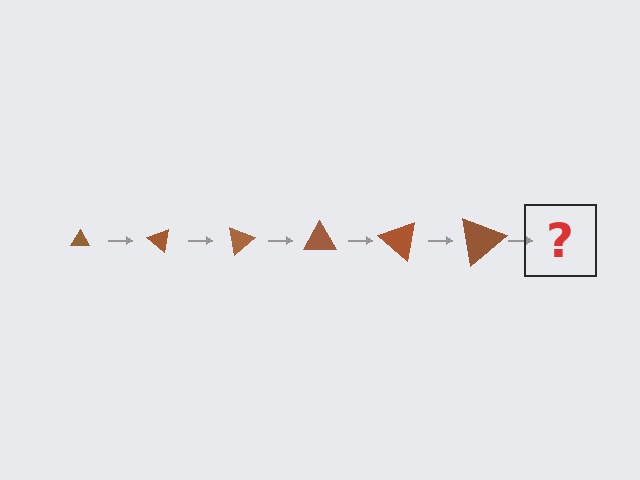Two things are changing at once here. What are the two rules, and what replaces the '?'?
The two rules are that the triangle grows larger each step and it rotates 40 degrees each step. The '?' should be a triangle, larger than the previous one and rotated 240 degrees from the start.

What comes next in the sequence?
The next element should be a triangle, larger than the previous one and rotated 240 degrees from the start.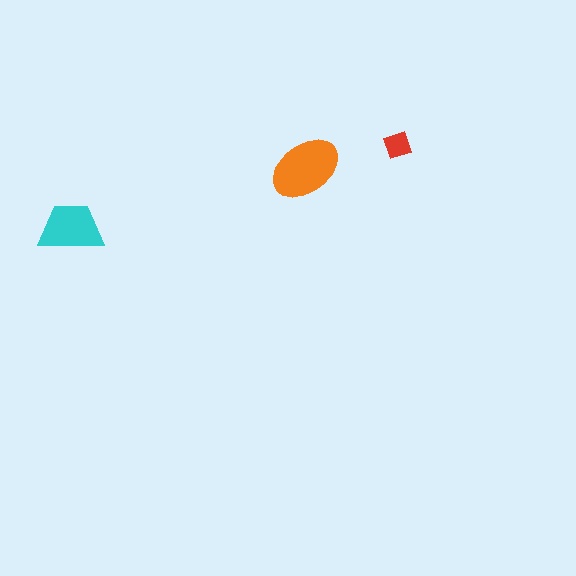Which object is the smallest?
The red diamond.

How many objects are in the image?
There are 3 objects in the image.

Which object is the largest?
The orange ellipse.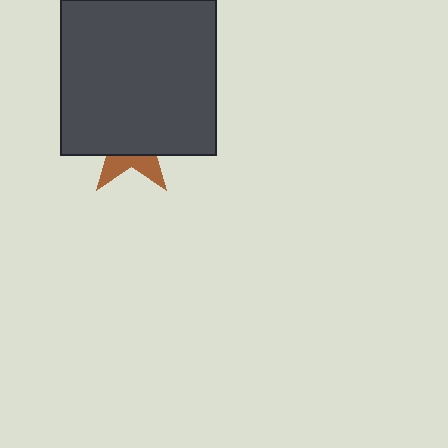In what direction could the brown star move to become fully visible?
The brown star could move down. That would shift it out from behind the dark gray square entirely.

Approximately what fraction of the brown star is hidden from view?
Roughly 70% of the brown star is hidden behind the dark gray square.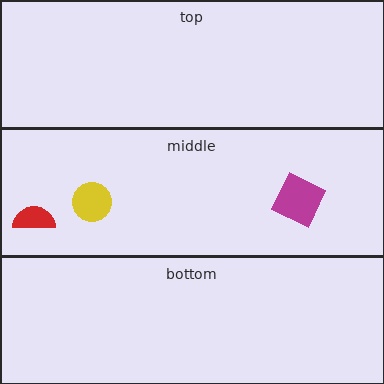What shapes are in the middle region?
The magenta square, the red semicircle, the yellow circle.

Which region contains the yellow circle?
The middle region.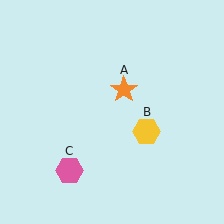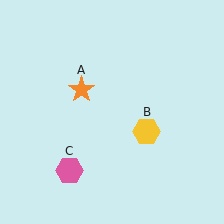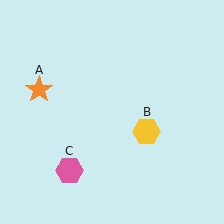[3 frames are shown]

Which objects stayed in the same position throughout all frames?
Yellow hexagon (object B) and pink hexagon (object C) remained stationary.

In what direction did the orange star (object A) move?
The orange star (object A) moved left.